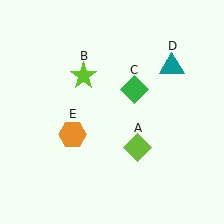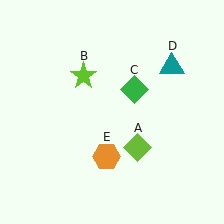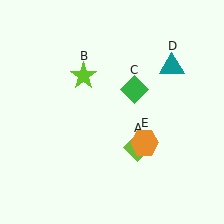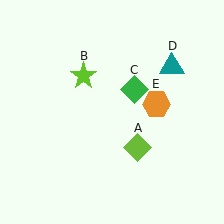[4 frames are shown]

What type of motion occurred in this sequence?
The orange hexagon (object E) rotated counterclockwise around the center of the scene.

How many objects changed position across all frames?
1 object changed position: orange hexagon (object E).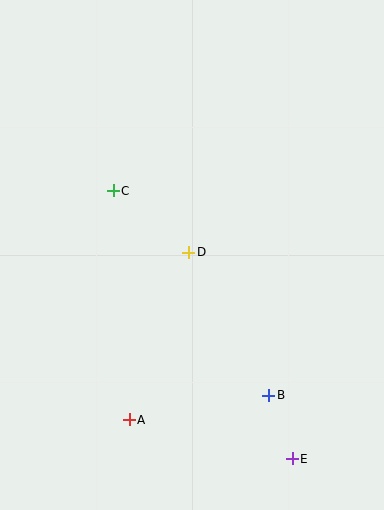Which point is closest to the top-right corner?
Point D is closest to the top-right corner.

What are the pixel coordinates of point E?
Point E is at (292, 459).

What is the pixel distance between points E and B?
The distance between E and B is 68 pixels.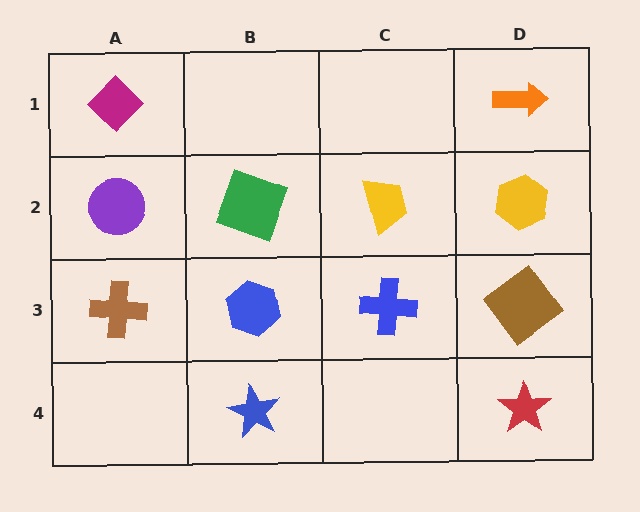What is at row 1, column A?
A magenta diamond.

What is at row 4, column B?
A blue star.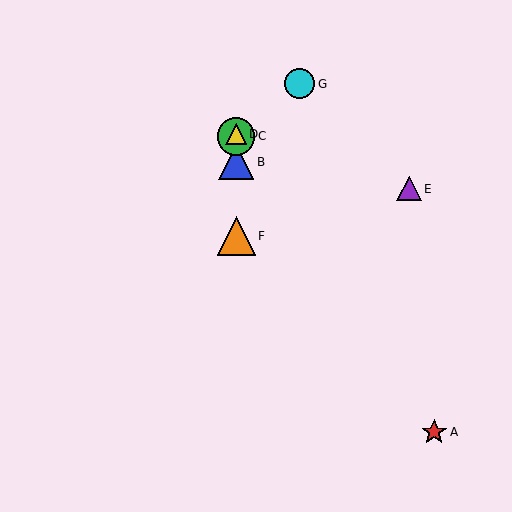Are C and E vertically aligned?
No, C is at x≈236 and E is at x≈409.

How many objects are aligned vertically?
4 objects (B, C, D, F) are aligned vertically.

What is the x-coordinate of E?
Object E is at x≈409.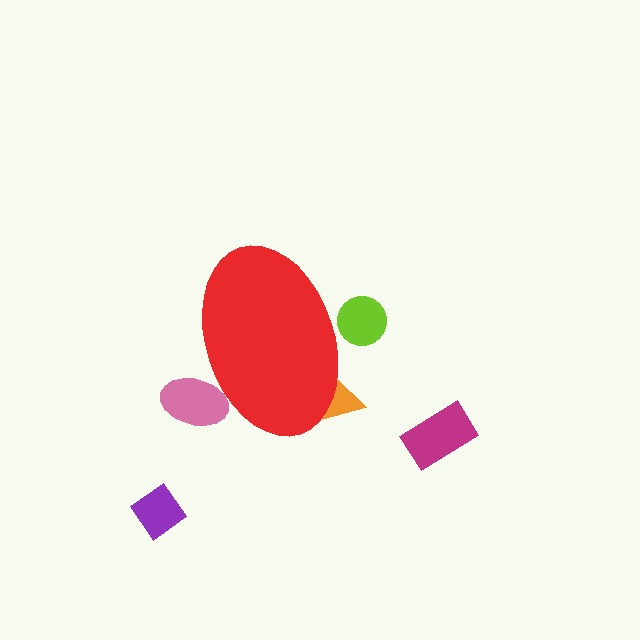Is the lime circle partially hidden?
Yes, the lime circle is partially hidden behind the red ellipse.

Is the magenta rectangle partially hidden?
No, the magenta rectangle is fully visible.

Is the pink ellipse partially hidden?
Yes, the pink ellipse is partially hidden behind the red ellipse.